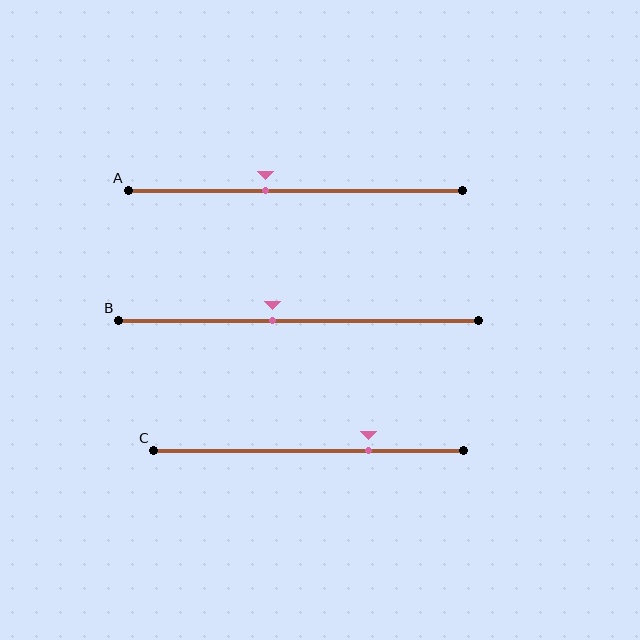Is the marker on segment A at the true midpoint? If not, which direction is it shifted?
No, the marker on segment A is shifted to the left by about 9% of the segment length.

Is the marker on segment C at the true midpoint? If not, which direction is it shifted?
No, the marker on segment C is shifted to the right by about 19% of the segment length.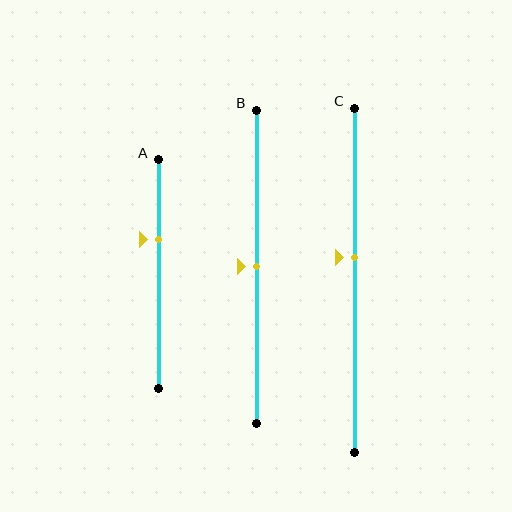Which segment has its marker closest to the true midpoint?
Segment B has its marker closest to the true midpoint.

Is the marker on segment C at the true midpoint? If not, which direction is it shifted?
No, the marker on segment C is shifted upward by about 7% of the segment length.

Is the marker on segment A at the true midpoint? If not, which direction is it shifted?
No, the marker on segment A is shifted upward by about 15% of the segment length.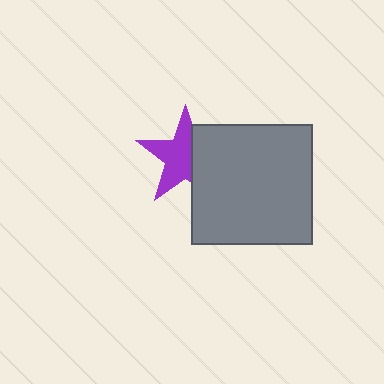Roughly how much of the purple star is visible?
About half of it is visible (roughly 62%).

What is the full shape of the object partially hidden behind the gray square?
The partially hidden object is a purple star.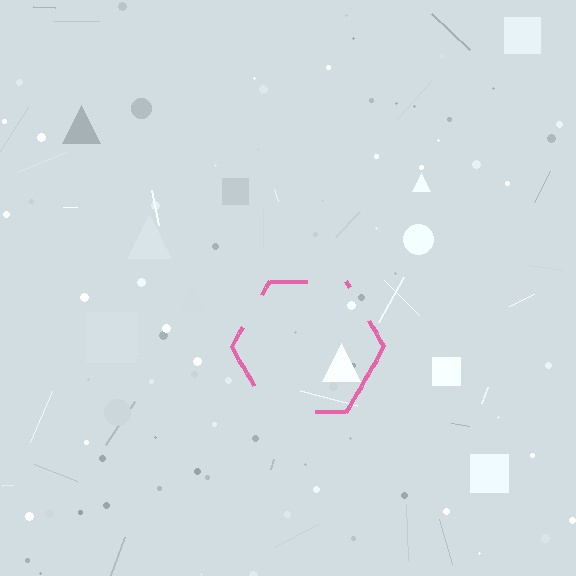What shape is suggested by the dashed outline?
The dashed outline suggests a hexagon.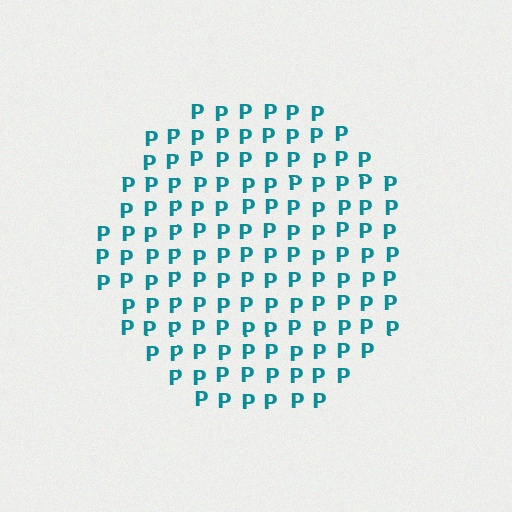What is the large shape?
The large shape is a circle.